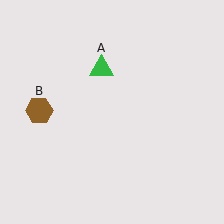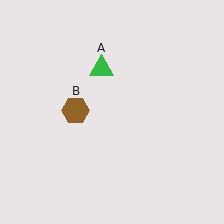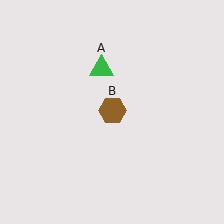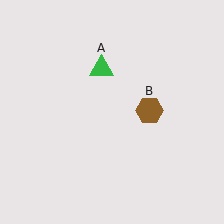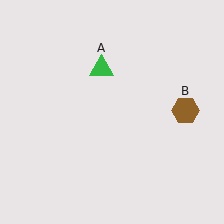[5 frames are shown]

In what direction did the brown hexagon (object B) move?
The brown hexagon (object B) moved right.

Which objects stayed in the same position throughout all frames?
Green triangle (object A) remained stationary.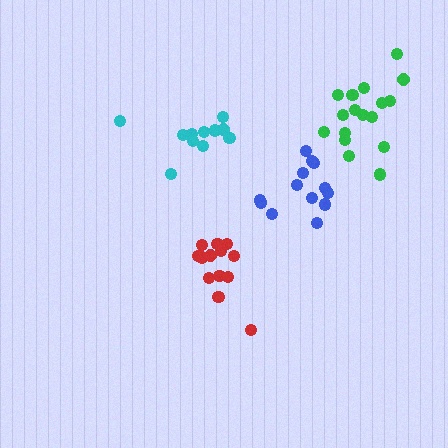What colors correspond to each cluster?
The clusters are colored: cyan, green, red, blue.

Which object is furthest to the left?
The cyan cluster is leftmost.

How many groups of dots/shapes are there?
There are 4 groups.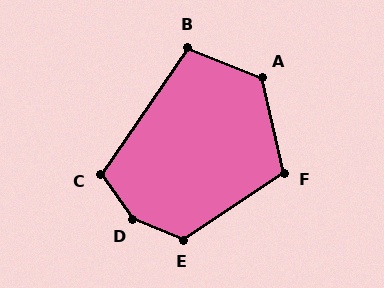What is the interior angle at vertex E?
Approximately 125 degrees (obtuse).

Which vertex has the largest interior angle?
D, at approximately 147 degrees.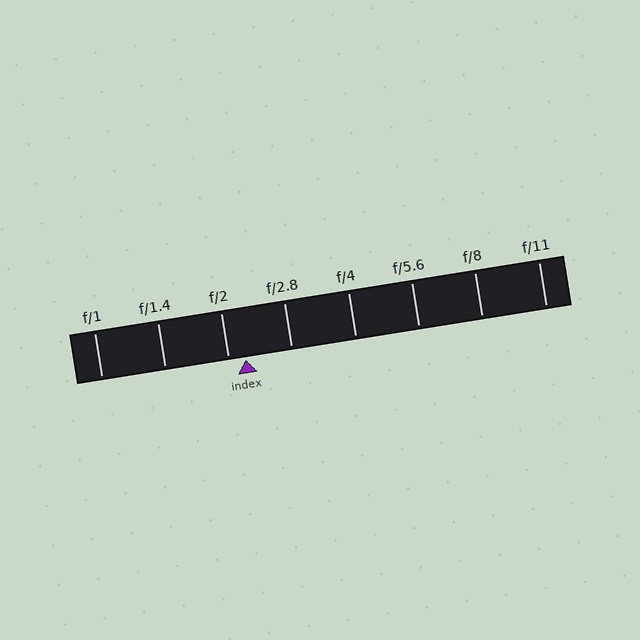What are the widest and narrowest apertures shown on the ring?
The widest aperture shown is f/1 and the narrowest is f/11.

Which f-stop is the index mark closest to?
The index mark is closest to f/2.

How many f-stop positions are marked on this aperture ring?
There are 8 f-stop positions marked.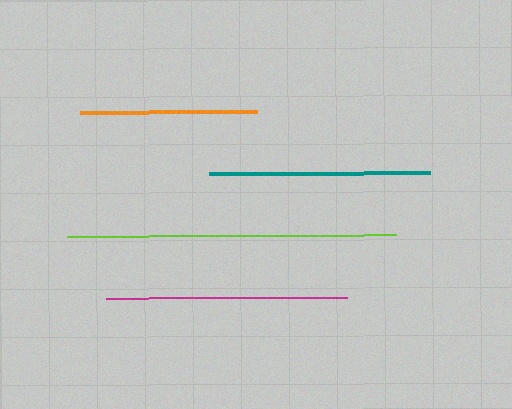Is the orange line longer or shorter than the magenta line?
The magenta line is longer than the orange line.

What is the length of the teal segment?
The teal segment is approximately 221 pixels long.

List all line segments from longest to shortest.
From longest to shortest: lime, magenta, teal, orange.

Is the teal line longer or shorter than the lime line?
The lime line is longer than the teal line.